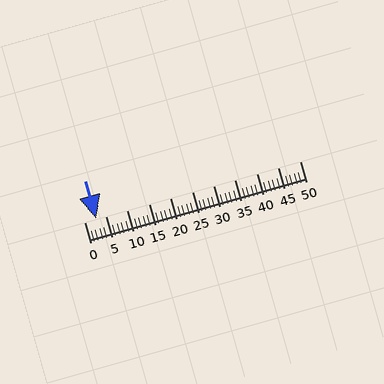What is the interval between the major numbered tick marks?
The major tick marks are spaced 5 units apart.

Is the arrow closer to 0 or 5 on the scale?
The arrow is closer to 5.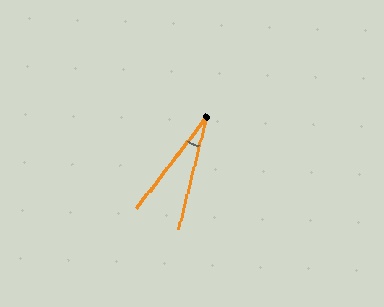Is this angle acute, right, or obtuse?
It is acute.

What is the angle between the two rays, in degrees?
Approximately 24 degrees.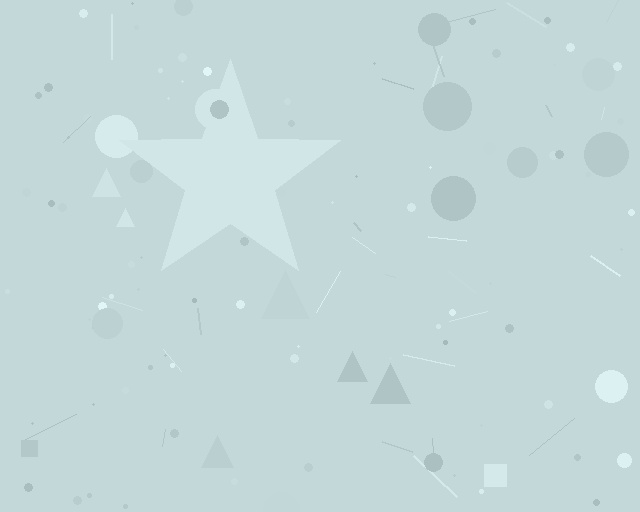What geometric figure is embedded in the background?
A star is embedded in the background.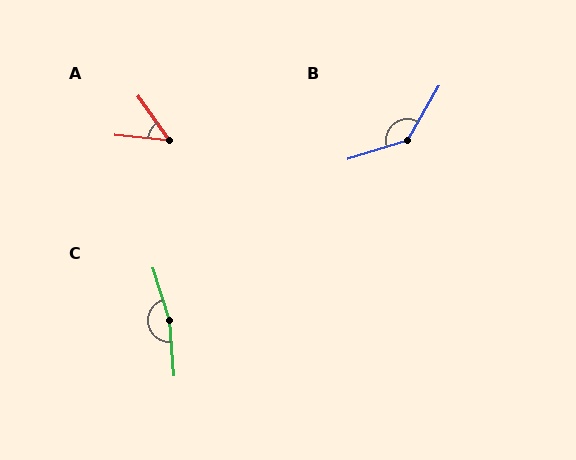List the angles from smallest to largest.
A (49°), B (138°), C (166°).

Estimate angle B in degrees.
Approximately 138 degrees.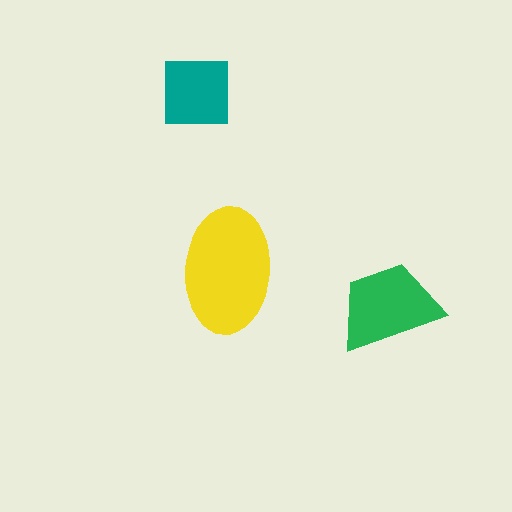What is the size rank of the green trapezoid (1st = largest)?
2nd.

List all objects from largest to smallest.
The yellow ellipse, the green trapezoid, the teal square.